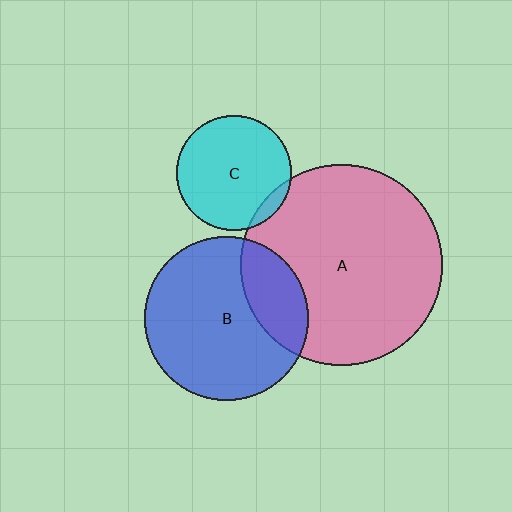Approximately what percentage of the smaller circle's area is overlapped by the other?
Approximately 5%.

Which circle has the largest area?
Circle A (pink).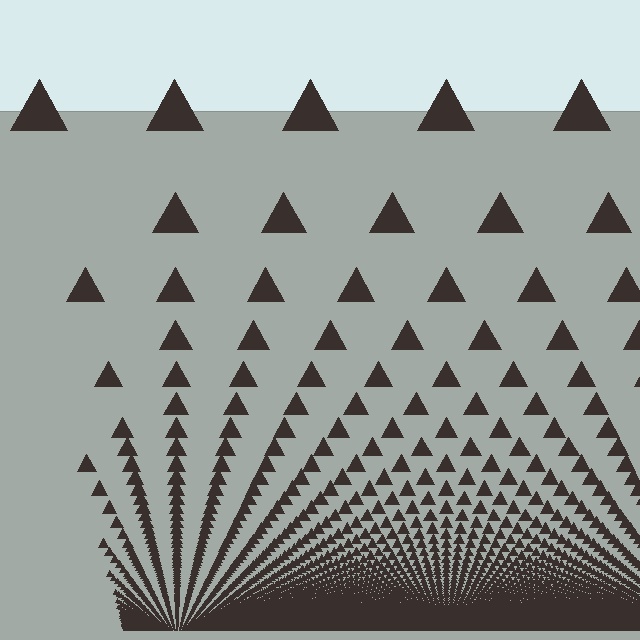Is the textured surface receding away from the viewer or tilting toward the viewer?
The surface appears to tilt toward the viewer. Texture elements get larger and sparser toward the top.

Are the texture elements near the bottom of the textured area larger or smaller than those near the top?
Smaller. The gradient is inverted — elements near the bottom are smaller and denser.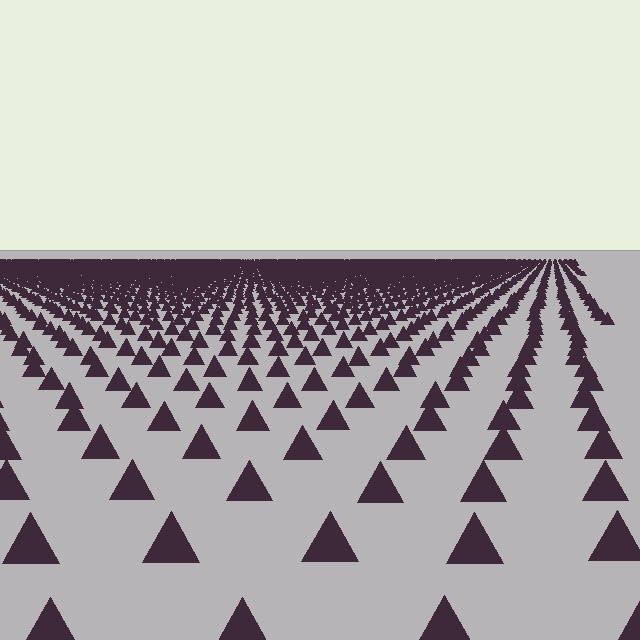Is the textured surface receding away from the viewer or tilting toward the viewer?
The surface is receding away from the viewer. Texture elements get smaller and denser toward the top.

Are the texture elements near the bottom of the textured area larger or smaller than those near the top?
Larger. Near the bottom, elements are closer to the viewer and appear at a bigger on-screen size.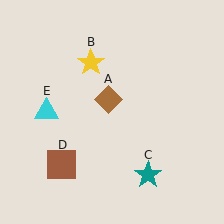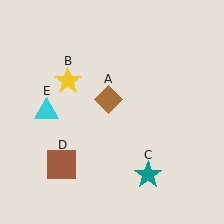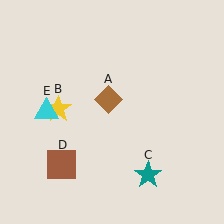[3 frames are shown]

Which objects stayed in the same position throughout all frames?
Brown diamond (object A) and teal star (object C) and brown square (object D) and cyan triangle (object E) remained stationary.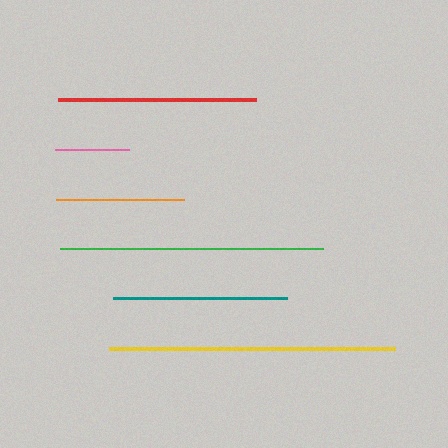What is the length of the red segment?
The red segment is approximately 198 pixels long.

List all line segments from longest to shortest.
From longest to shortest: yellow, green, red, teal, orange, pink.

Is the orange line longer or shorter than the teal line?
The teal line is longer than the orange line.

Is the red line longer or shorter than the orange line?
The red line is longer than the orange line.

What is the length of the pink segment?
The pink segment is approximately 74 pixels long.